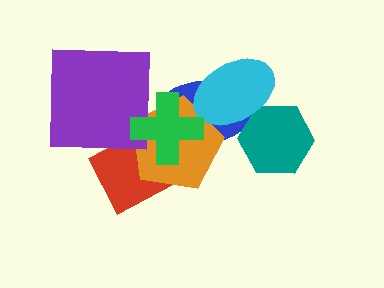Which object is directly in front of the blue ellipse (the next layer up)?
The orange pentagon is directly in front of the blue ellipse.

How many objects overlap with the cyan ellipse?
3 objects overlap with the cyan ellipse.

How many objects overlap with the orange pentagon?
4 objects overlap with the orange pentagon.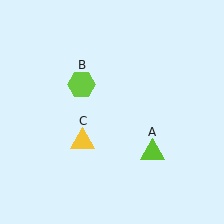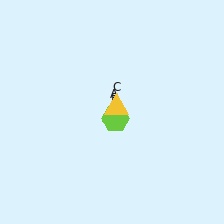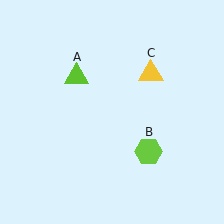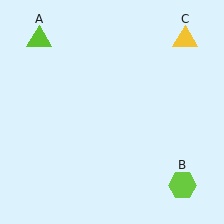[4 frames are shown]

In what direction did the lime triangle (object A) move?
The lime triangle (object A) moved up and to the left.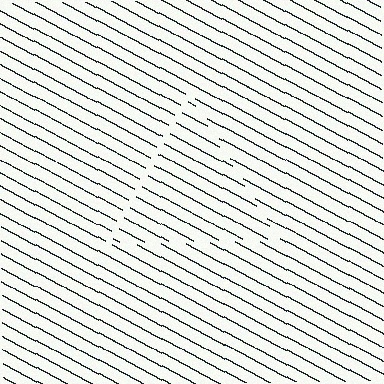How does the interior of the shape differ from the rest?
The interior of the shape contains the same grating, shifted by half a period — the contour is defined by the phase discontinuity where line-ends from the inner and outer gratings abut.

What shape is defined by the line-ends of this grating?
An illusory triangle. The interior of the shape contains the same grating, shifted by half a period — the contour is defined by the phase discontinuity where line-ends from the inner and outer gratings abut.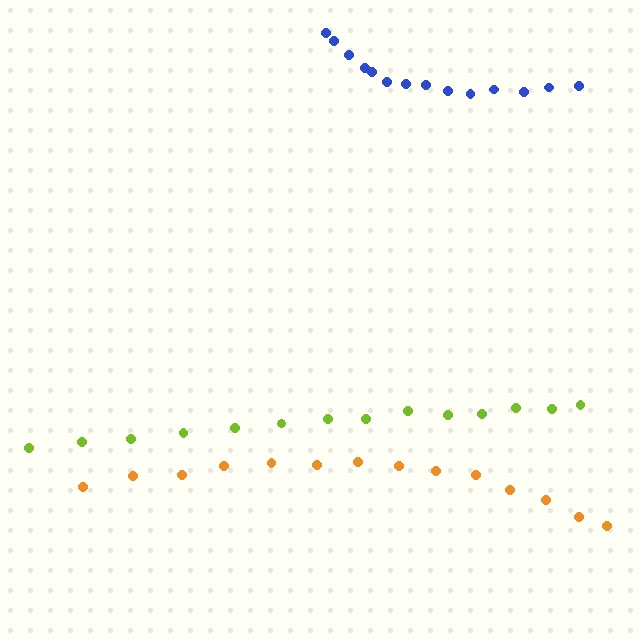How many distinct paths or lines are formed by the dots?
There are 3 distinct paths.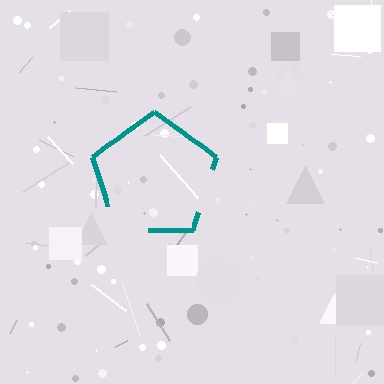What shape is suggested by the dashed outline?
The dashed outline suggests a pentagon.